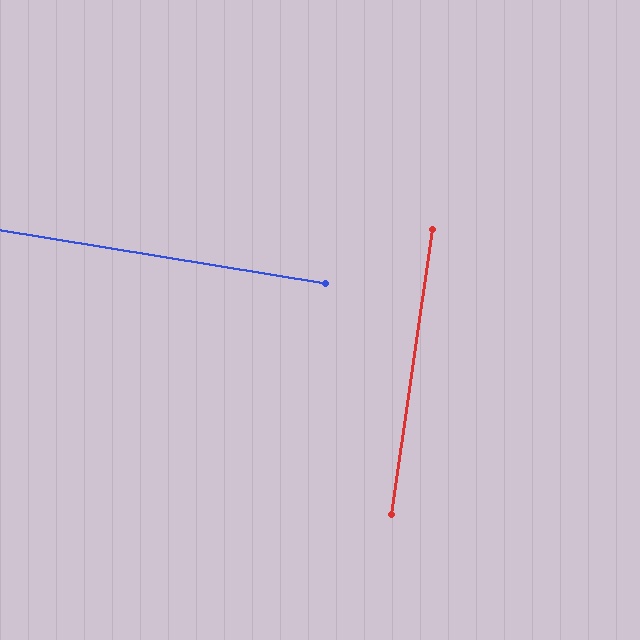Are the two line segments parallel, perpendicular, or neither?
Perpendicular — they meet at approximately 89°.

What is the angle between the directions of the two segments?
Approximately 89 degrees.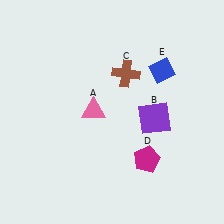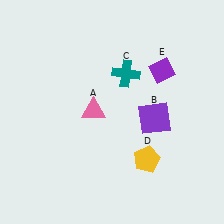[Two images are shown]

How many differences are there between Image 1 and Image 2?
There are 3 differences between the two images.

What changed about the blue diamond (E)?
In Image 1, E is blue. In Image 2, it changed to purple.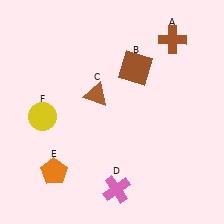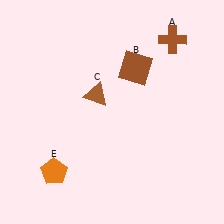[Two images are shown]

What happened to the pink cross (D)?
The pink cross (D) was removed in Image 2. It was in the bottom-right area of Image 1.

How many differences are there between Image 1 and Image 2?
There are 2 differences between the two images.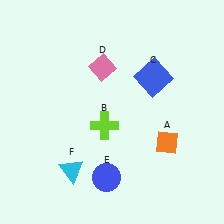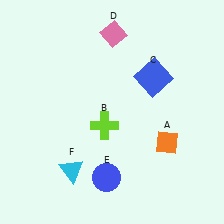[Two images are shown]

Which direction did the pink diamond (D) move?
The pink diamond (D) moved up.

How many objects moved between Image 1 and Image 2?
1 object moved between the two images.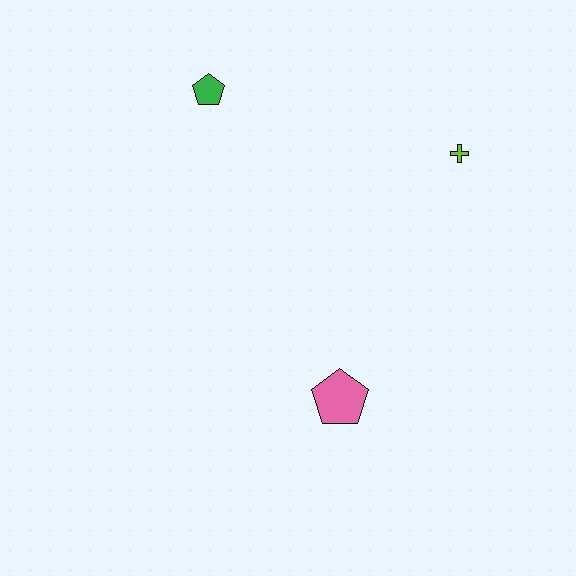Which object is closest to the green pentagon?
The lime cross is closest to the green pentagon.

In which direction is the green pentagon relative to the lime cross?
The green pentagon is to the left of the lime cross.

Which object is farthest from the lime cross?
The pink pentagon is farthest from the lime cross.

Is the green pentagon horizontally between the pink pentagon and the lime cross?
No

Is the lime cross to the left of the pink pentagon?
No